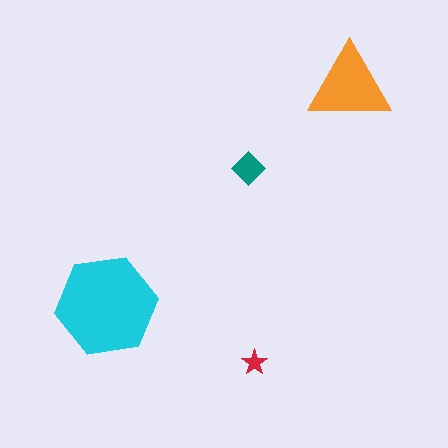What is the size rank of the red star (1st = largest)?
4th.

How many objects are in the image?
There are 4 objects in the image.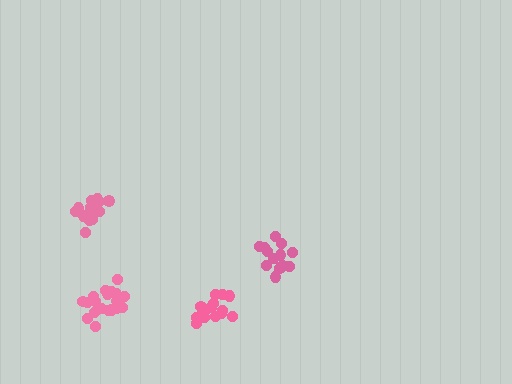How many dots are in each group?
Group 1: 19 dots, Group 2: 15 dots, Group 3: 20 dots, Group 4: 15 dots (69 total).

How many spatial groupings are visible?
There are 4 spatial groupings.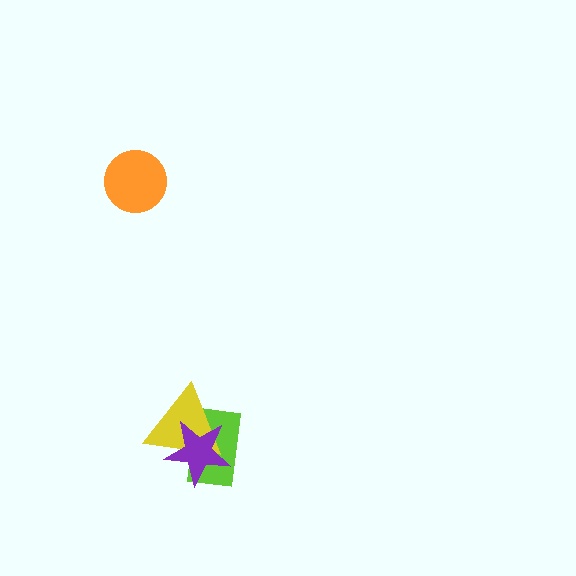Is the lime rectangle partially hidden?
Yes, it is partially covered by another shape.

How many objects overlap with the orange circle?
0 objects overlap with the orange circle.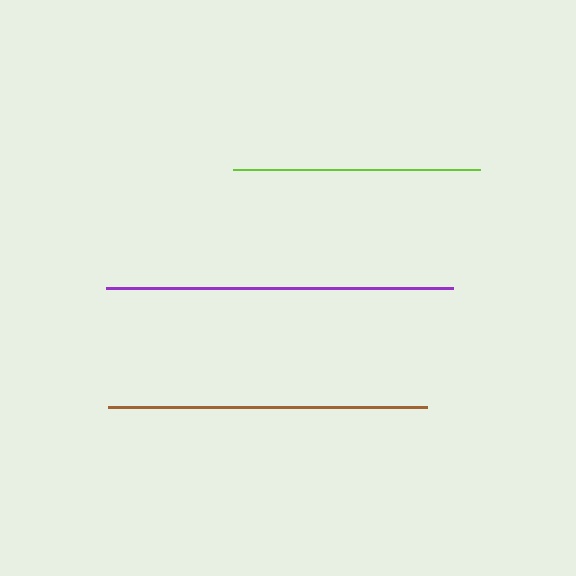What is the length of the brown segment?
The brown segment is approximately 319 pixels long.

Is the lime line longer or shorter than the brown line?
The brown line is longer than the lime line.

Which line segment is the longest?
The purple line is the longest at approximately 347 pixels.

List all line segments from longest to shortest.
From longest to shortest: purple, brown, lime.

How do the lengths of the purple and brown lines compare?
The purple and brown lines are approximately the same length.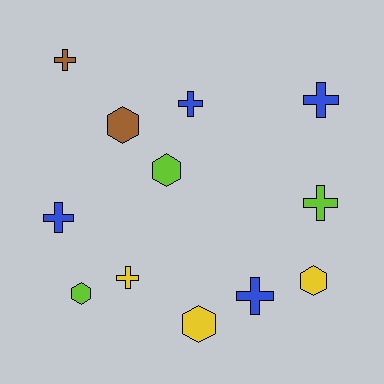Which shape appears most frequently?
Cross, with 7 objects.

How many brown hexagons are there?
There is 1 brown hexagon.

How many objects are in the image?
There are 12 objects.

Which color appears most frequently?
Blue, with 4 objects.